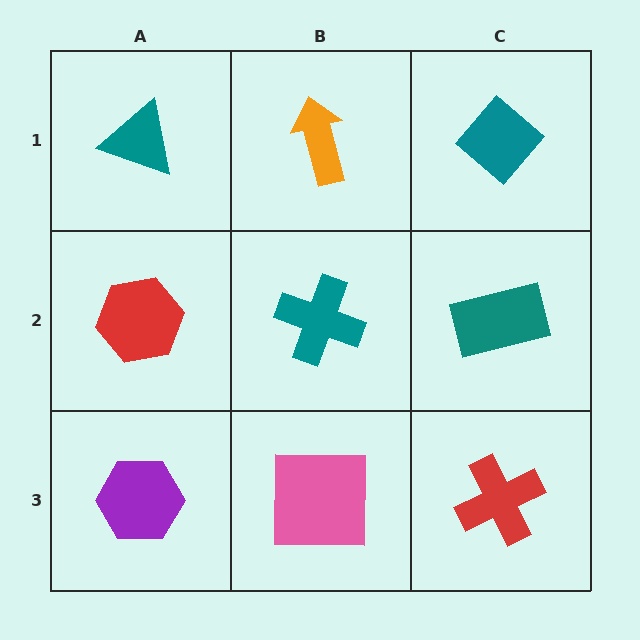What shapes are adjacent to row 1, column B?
A teal cross (row 2, column B), a teal triangle (row 1, column A), a teal diamond (row 1, column C).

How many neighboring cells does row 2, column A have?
3.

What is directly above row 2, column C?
A teal diamond.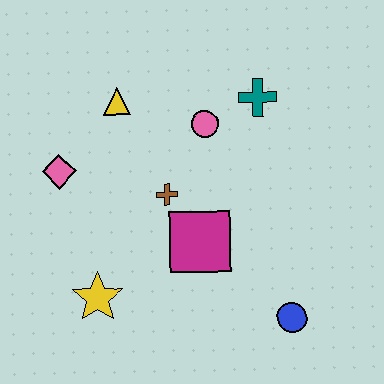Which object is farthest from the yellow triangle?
The blue circle is farthest from the yellow triangle.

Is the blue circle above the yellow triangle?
No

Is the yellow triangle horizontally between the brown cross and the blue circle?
No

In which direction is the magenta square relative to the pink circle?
The magenta square is below the pink circle.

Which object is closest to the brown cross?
The magenta square is closest to the brown cross.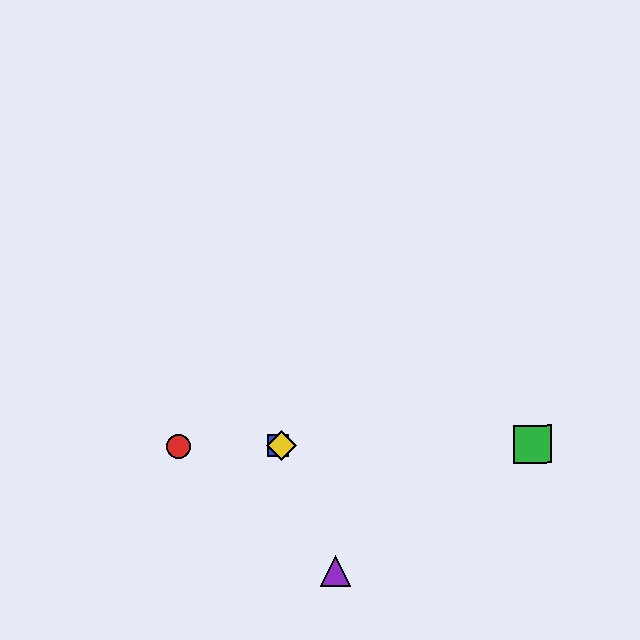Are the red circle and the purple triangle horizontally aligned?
No, the red circle is at y≈446 and the purple triangle is at y≈571.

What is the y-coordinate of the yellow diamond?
The yellow diamond is at y≈446.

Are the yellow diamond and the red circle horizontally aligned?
Yes, both are at y≈446.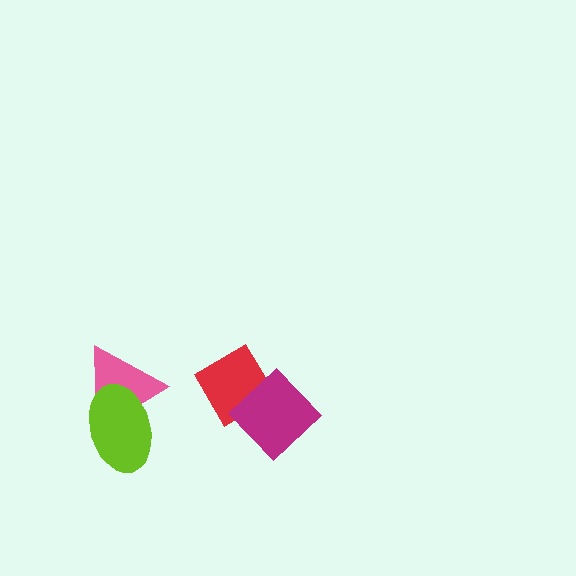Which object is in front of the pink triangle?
The lime ellipse is in front of the pink triangle.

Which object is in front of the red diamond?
The magenta diamond is in front of the red diamond.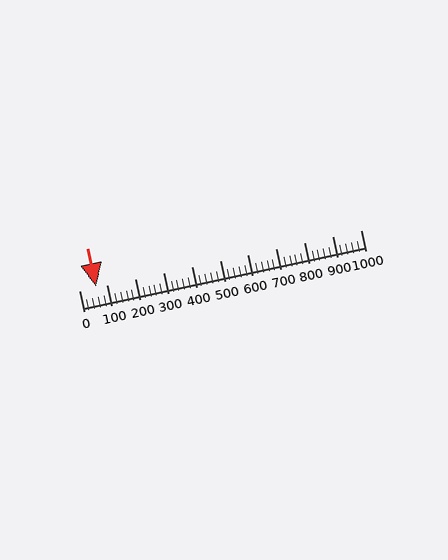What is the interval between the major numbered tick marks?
The major tick marks are spaced 100 units apart.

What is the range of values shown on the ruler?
The ruler shows values from 0 to 1000.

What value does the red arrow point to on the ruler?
The red arrow points to approximately 60.